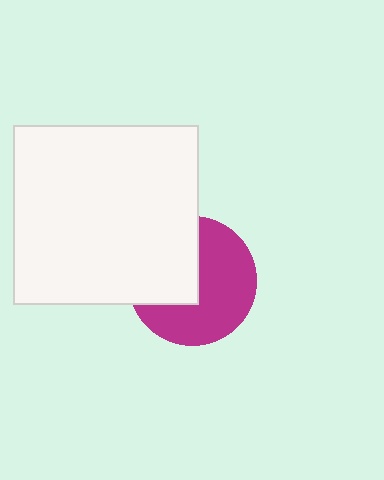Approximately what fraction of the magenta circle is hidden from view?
Roughly 42% of the magenta circle is hidden behind the white rectangle.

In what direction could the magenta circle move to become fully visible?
The magenta circle could move right. That would shift it out from behind the white rectangle entirely.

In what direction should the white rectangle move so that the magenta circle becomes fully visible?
The white rectangle should move left. That is the shortest direction to clear the overlap and leave the magenta circle fully visible.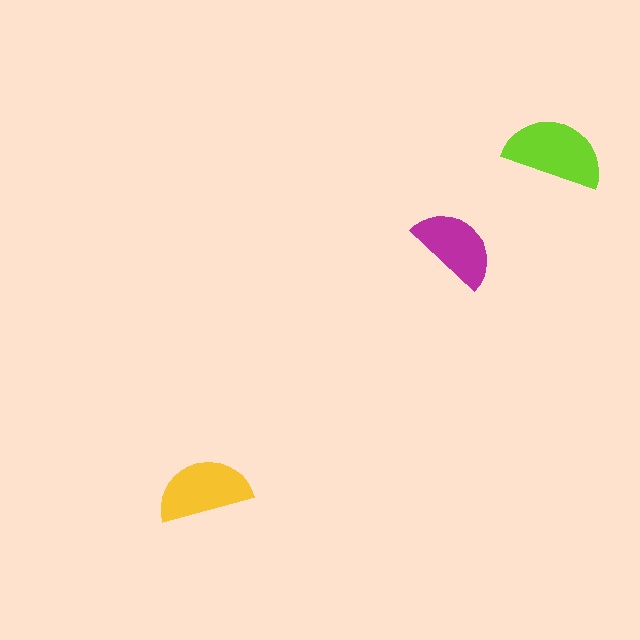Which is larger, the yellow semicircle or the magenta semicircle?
The yellow one.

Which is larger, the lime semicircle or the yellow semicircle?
The lime one.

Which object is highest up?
The lime semicircle is topmost.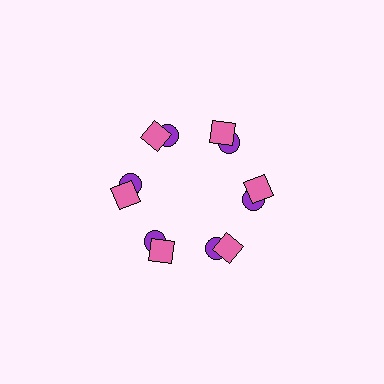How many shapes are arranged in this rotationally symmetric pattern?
There are 12 shapes, arranged in 6 groups of 2.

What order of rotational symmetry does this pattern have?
This pattern has 6-fold rotational symmetry.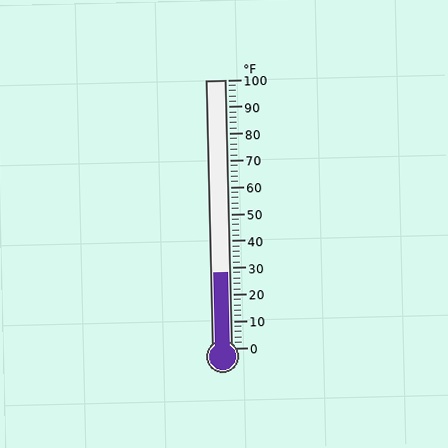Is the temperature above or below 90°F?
The temperature is below 90°F.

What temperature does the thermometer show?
The thermometer shows approximately 28°F.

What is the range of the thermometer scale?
The thermometer scale ranges from 0°F to 100°F.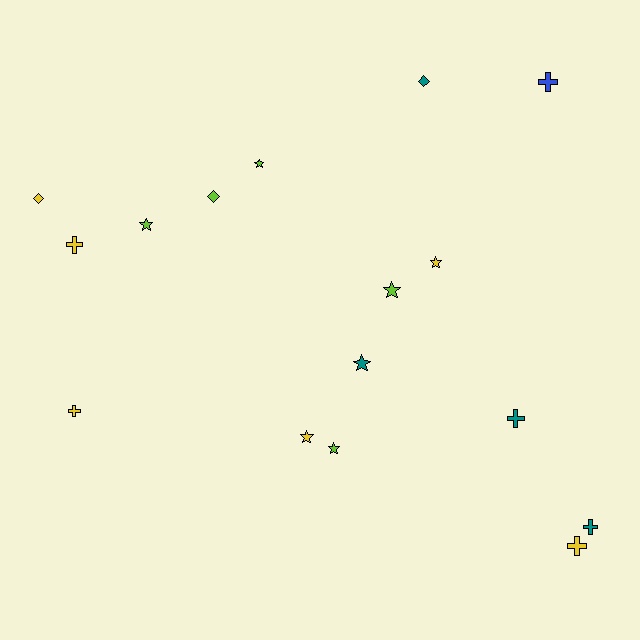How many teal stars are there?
There is 1 teal star.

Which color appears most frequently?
Yellow, with 6 objects.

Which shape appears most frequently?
Star, with 7 objects.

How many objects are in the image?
There are 16 objects.